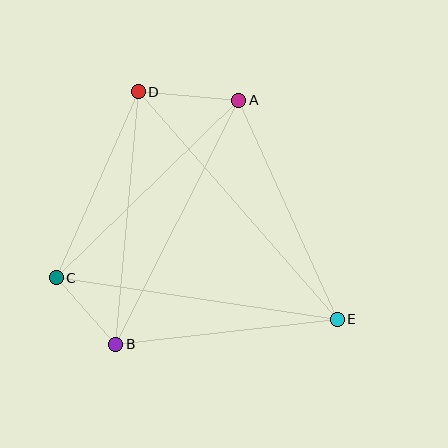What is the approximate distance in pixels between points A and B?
The distance between A and B is approximately 273 pixels.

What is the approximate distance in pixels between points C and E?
The distance between C and E is approximately 284 pixels.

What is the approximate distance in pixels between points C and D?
The distance between C and D is approximately 203 pixels.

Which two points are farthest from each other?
Points D and E are farthest from each other.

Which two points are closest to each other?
Points B and C are closest to each other.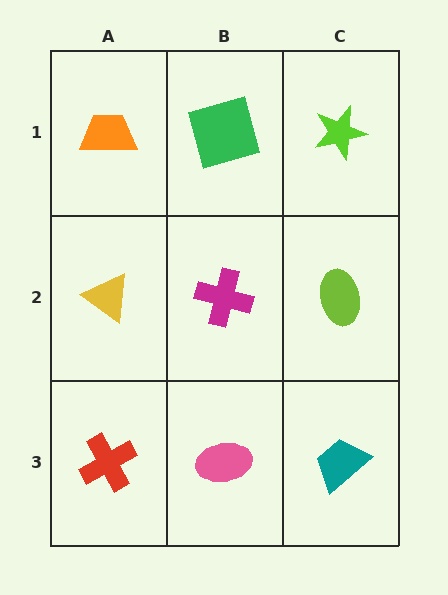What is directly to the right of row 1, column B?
A lime star.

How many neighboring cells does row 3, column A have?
2.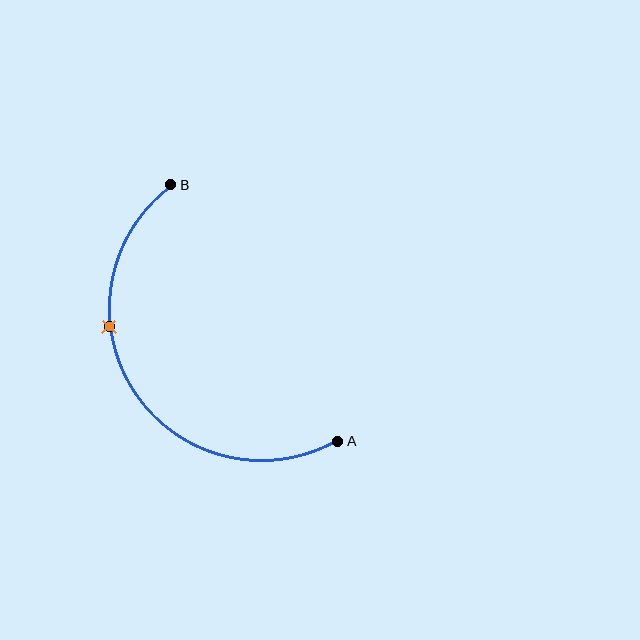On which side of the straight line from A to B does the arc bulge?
The arc bulges to the left of the straight line connecting A and B.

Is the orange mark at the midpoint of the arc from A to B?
No. The orange mark lies on the arc but is closer to endpoint B. The arc midpoint would be at the point on the curve equidistant along the arc from both A and B.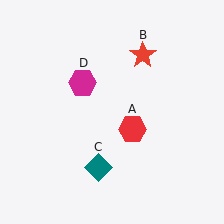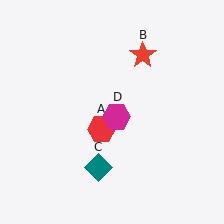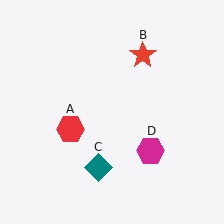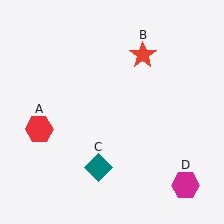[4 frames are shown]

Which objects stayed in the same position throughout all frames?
Red star (object B) and teal diamond (object C) remained stationary.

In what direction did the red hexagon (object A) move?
The red hexagon (object A) moved left.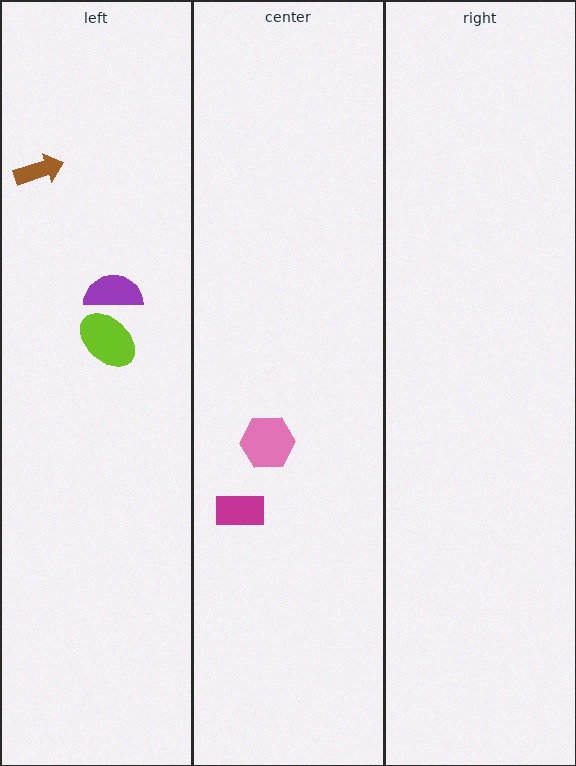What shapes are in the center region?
The pink hexagon, the magenta rectangle.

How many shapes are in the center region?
2.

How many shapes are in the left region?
3.